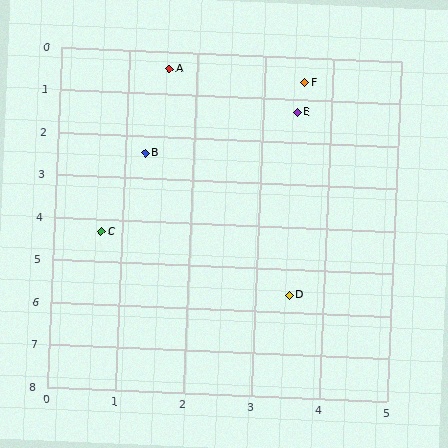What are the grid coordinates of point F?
Point F is at approximately (3.6, 0.6).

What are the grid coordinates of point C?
Point C is at approximately (0.7, 4.3).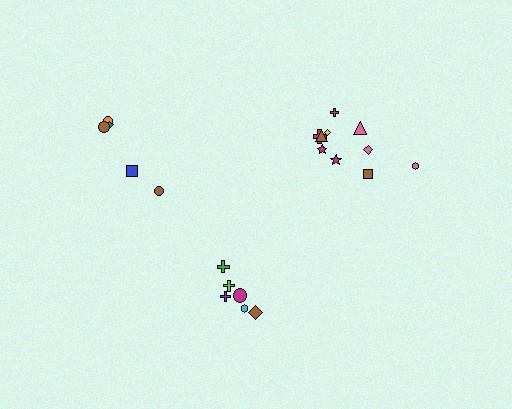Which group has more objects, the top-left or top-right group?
The top-right group.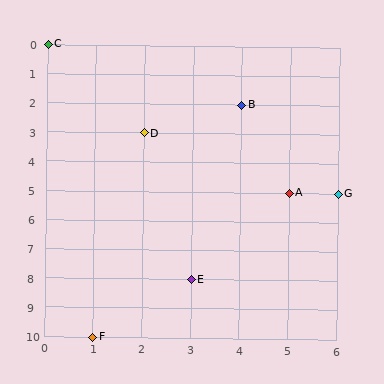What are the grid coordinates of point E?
Point E is at grid coordinates (3, 8).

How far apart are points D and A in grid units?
Points D and A are 3 columns and 2 rows apart (about 3.6 grid units diagonally).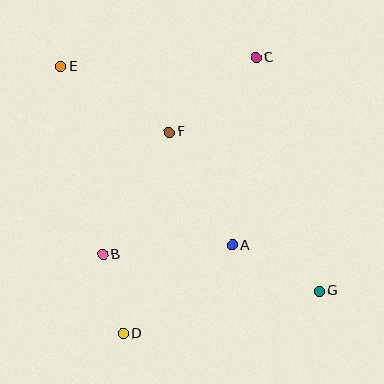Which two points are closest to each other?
Points B and D are closest to each other.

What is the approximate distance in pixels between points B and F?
The distance between B and F is approximately 139 pixels.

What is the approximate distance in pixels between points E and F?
The distance between E and F is approximately 127 pixels.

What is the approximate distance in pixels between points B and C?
The distance between B and C is approximately 249 pixels.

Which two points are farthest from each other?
Points E and G are farthest from each other.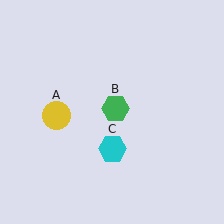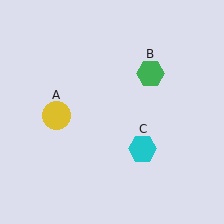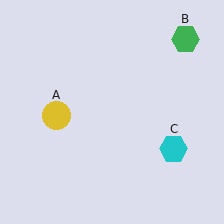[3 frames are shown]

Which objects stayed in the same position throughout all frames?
Yellow circle (object A) remained stationary.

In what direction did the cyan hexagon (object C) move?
The cyan hexagon (object C) moved right.